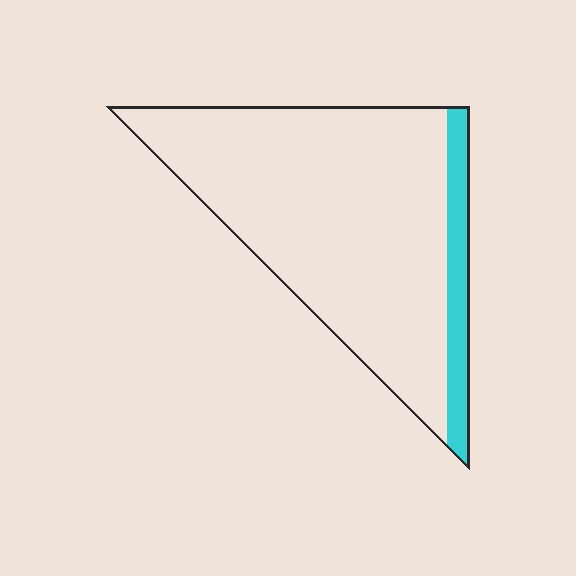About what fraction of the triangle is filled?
About one eighth (1/8).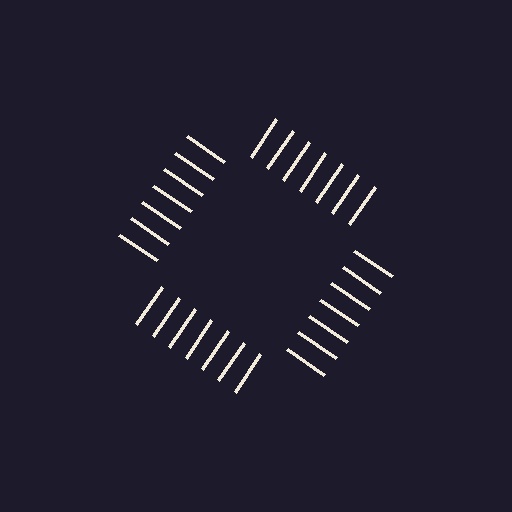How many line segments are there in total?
28 — 7 along each of the 4 edges.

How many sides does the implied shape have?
4 sides — the line-ends trace a square.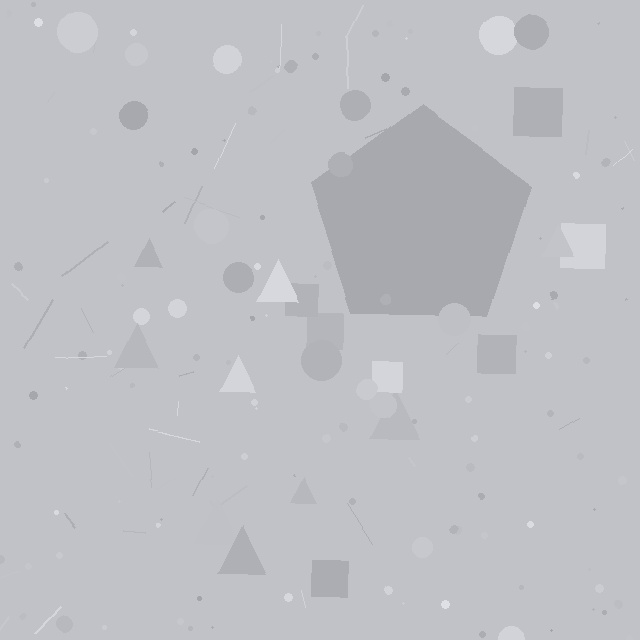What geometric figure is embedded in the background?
A pentagon is embedded in the background.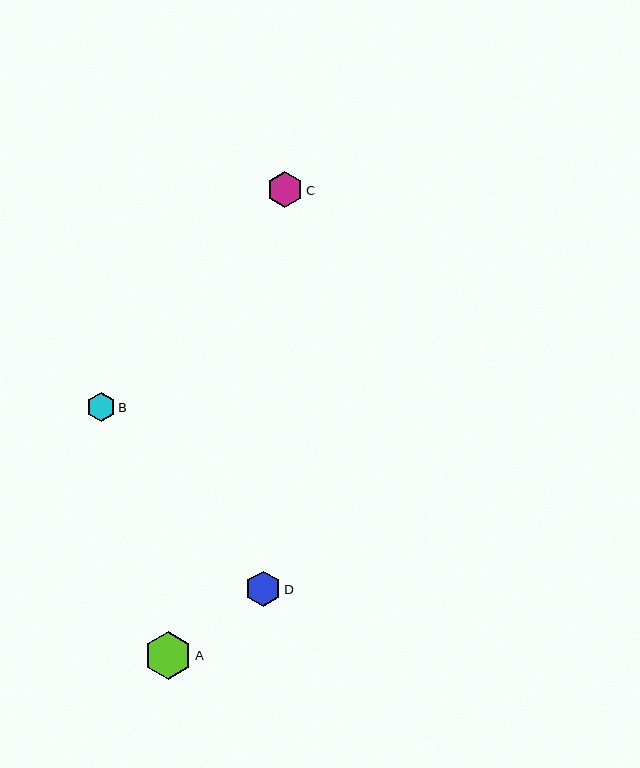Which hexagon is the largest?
Hexagon A is the largest with a size of approximately 48 pixels.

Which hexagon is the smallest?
Hexagon B is the smallest with a size of approximately 29 pixels.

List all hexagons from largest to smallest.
From largest to smallest: A, C, D, B.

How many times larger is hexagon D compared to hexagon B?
Hexagon D is approximately 1.2 times the size of hexagon B.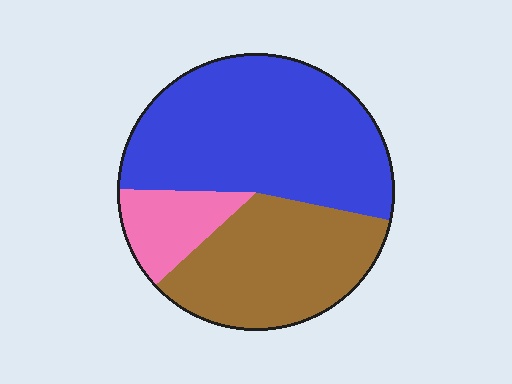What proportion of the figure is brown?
Brown takes up about one third (1/3) of the figure.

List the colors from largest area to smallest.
From largest to smallest: blue, brown, pink.